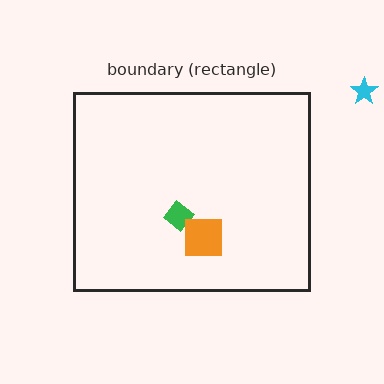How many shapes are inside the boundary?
2 inside, 1 outside.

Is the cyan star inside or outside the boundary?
Outside.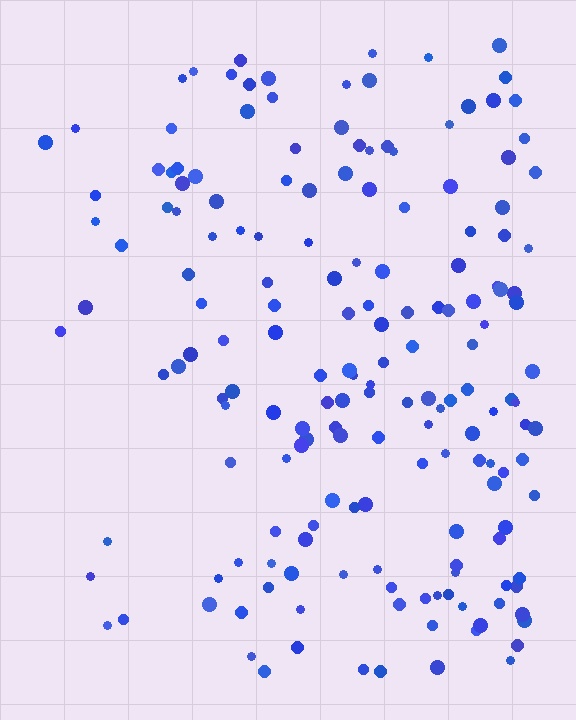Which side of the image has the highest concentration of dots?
The right.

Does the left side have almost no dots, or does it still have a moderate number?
Still a moderate number, just noticeably fewer than the right.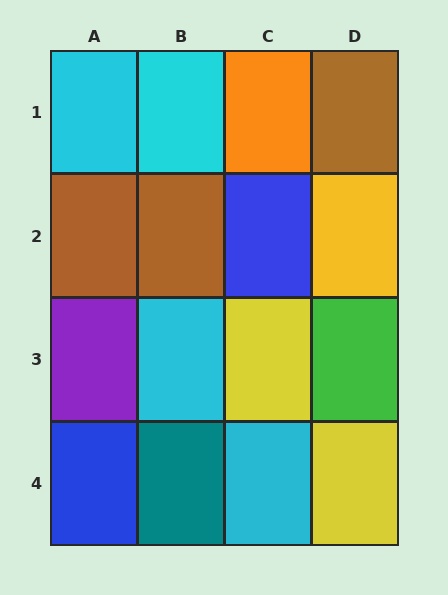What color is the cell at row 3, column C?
Yellow.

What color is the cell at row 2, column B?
Brown.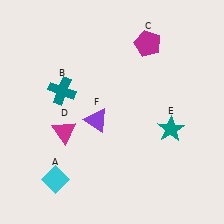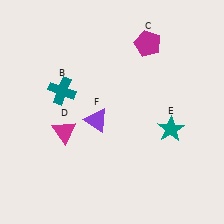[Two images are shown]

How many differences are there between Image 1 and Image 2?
There is 1 difference between the two images.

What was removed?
The cyan diamond (A) was removed in Image 2.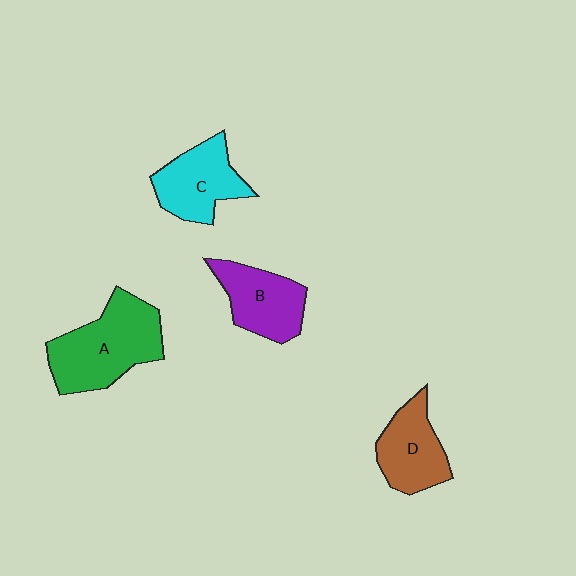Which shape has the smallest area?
Shape D (brown).